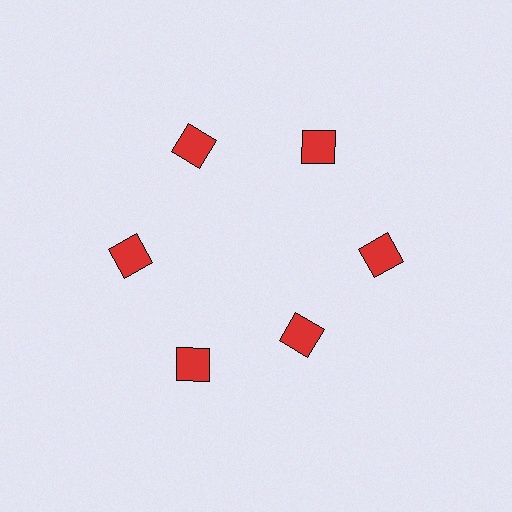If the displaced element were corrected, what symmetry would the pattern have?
It would have 6-fold rotational symmetry — the pattern would map onto itself every 60 degrees.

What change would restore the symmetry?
The symmetry would be restored by moving it outward, back onto the ring so that all 6 squares sit at equal angles and equal distance from the center.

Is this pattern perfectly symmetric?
No. The 6 red squares are arranged in a ring, but one element near the 5 o'clock position is pulled inward toward the center, breaking the 6-fold rotational symmetry.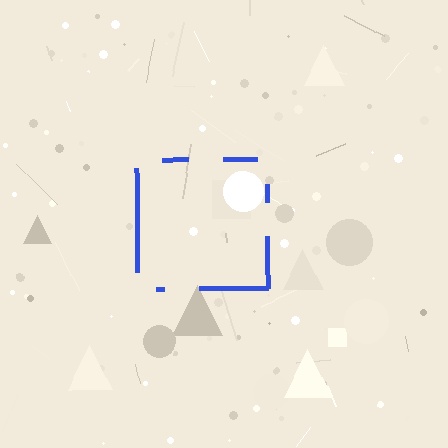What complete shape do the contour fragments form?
The contour fragments form a square.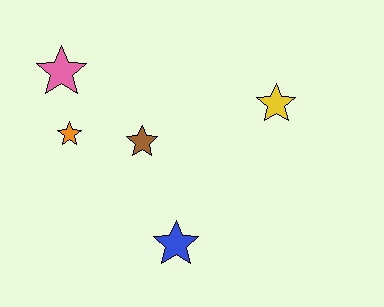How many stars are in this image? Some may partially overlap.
There are 5 stars.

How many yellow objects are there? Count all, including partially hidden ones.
There is 1 yellow object.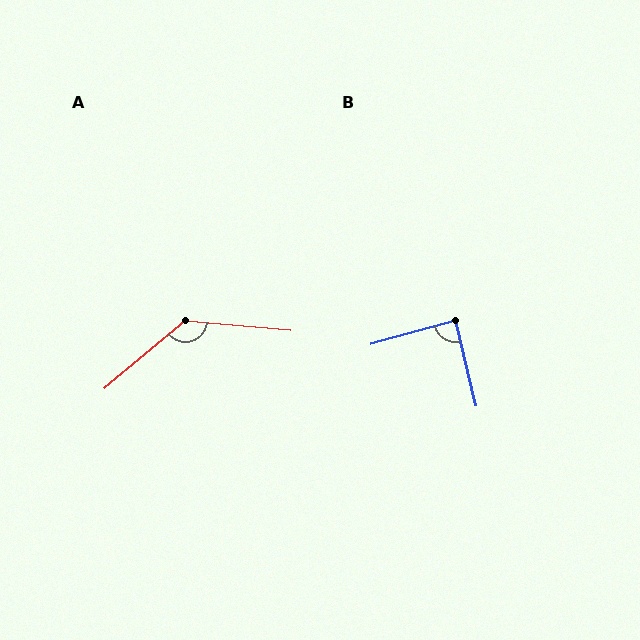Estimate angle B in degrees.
Approximately 88 degrees.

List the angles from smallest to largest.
B (88°), A (135°).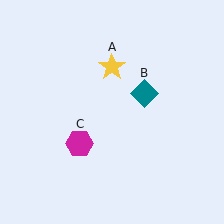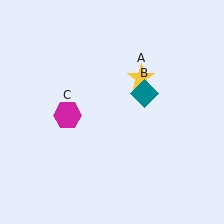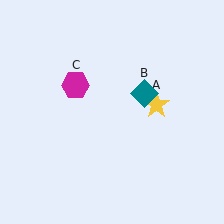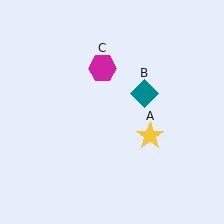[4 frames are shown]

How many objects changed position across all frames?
2 objects changed position: yellow star (object A), magenta hexagon (object C).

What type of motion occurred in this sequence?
The yellow star (object A), magenta hexagon (object C) rotated clockwise around the center of the scene.